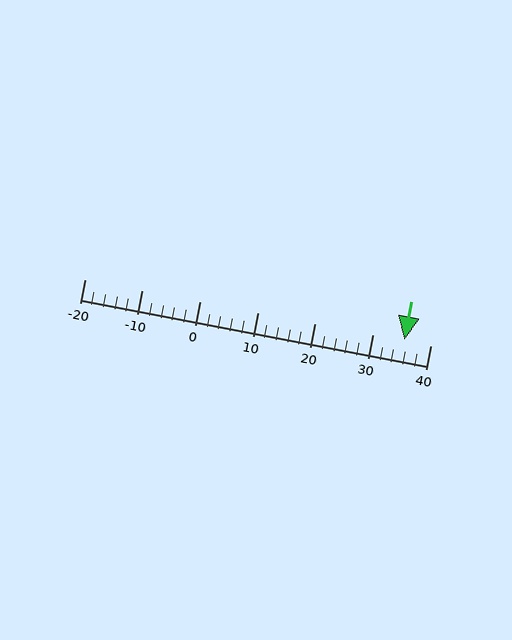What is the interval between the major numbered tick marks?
The major tick marks are spaced 10 units apart.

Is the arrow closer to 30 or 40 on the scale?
The arrow is closer to 40.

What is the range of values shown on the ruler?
The ruler shows values from -20 to 40.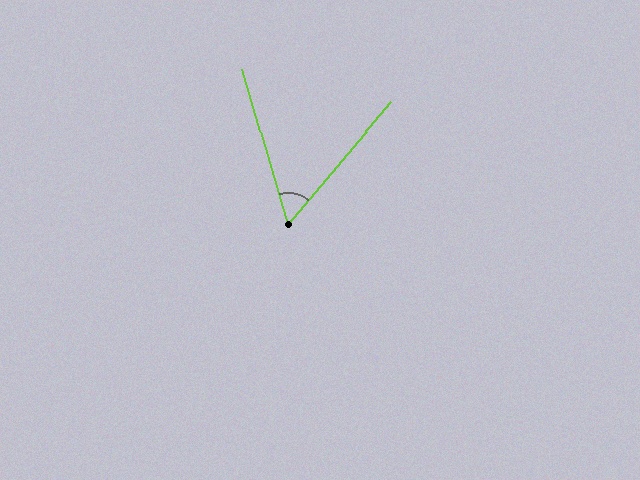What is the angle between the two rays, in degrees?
Approximately 56 degrees.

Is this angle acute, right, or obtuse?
It is acute.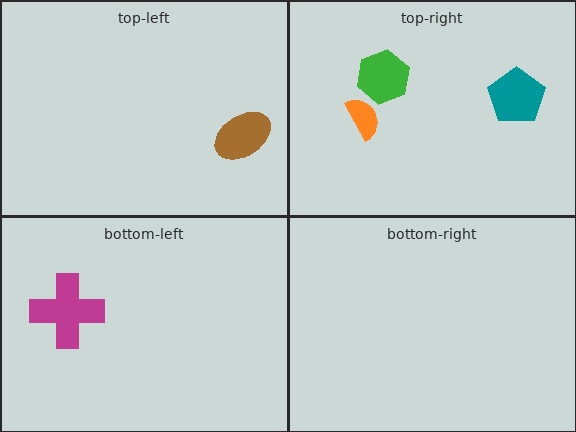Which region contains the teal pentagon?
The top-right region.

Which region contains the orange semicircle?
The top-right region.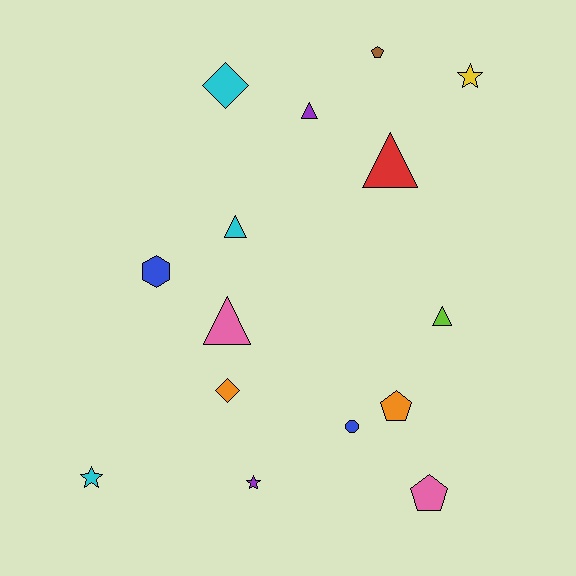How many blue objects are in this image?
There are 2 blue objects.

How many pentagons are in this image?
There are 3 pentagons.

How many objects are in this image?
There are 15 objects.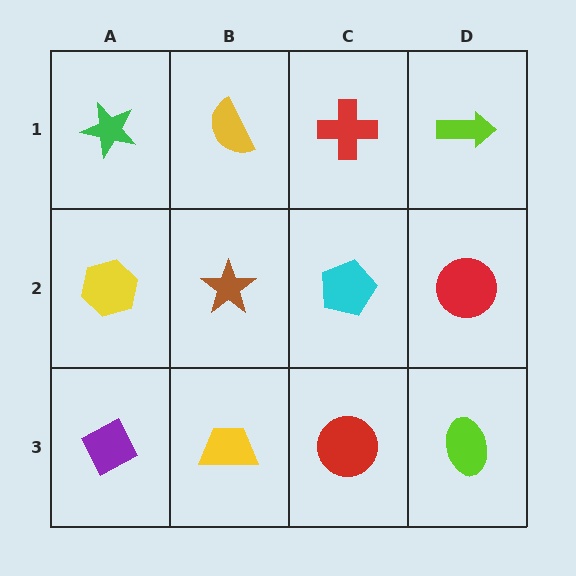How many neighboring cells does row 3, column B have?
3.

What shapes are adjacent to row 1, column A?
A yellow hexagon (row 2, column A), a yellow semicircle (row 1, column B).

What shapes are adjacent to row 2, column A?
A green star (row 1, column A), a purple diamond (row 3, column A), a brown star (row 2, column B).